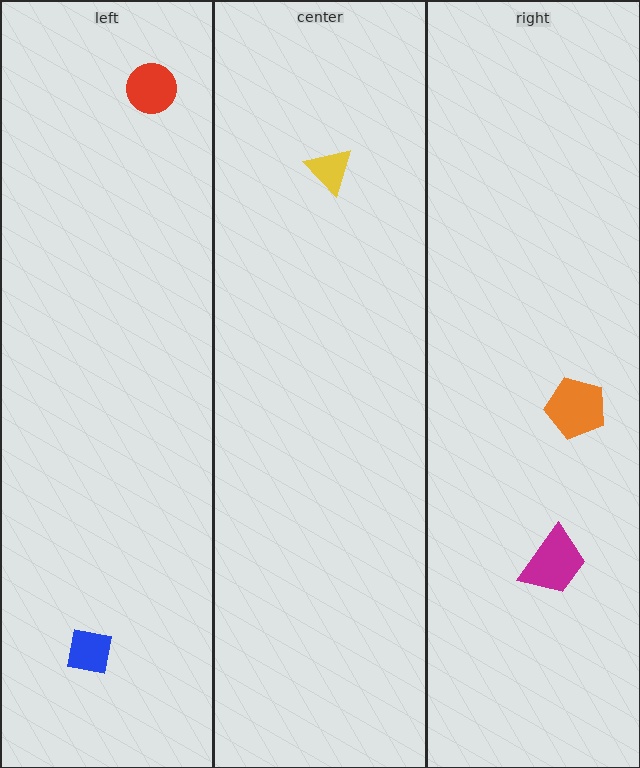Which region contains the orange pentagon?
The right region.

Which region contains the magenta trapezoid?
The right region.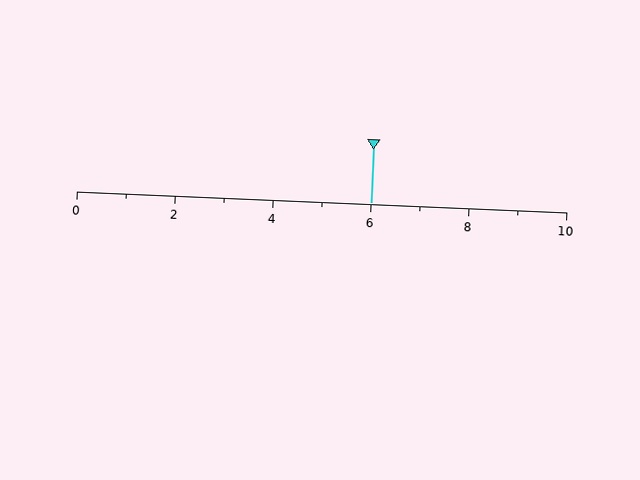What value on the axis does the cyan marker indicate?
The marker indicates approximately 6.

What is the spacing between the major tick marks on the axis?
The major ticks are spaced 2 apart.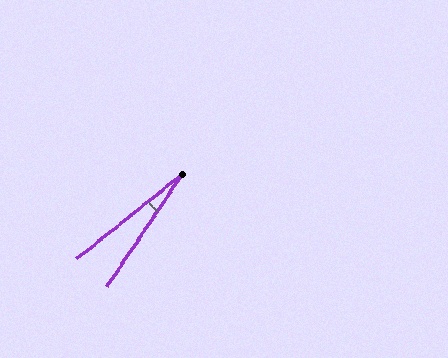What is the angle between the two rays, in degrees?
Approximately 18 degrees.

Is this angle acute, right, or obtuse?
It is acute.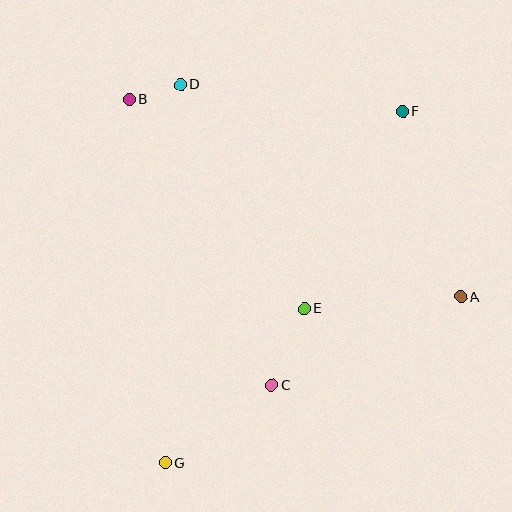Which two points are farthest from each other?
Points F and G are farthest from each other.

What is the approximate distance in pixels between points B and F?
The distance between B and F is approximately 274 pixels.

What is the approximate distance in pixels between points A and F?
The distance between A and F is approximately 195 pixels.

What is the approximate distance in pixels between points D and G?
The distance between D and G is approximately 378 pixels.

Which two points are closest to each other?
Points B and D are closest to each other.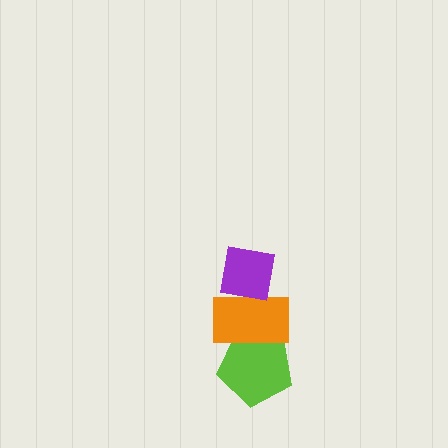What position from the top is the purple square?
The purple square is 1st from the top.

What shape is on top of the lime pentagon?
The orange rectangle is on top of the lime pentagon.